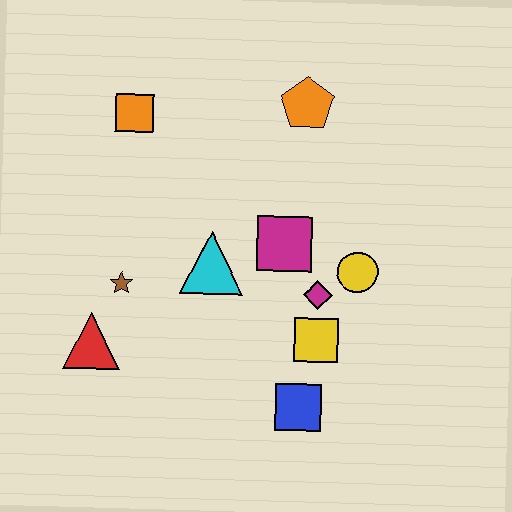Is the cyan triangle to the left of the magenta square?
Yes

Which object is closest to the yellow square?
The magenta diamond is closest to the yellow square.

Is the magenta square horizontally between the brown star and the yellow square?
Yes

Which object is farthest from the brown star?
The orange pentagon is farthest from the brown star.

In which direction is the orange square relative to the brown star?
The orange square is above the brown star.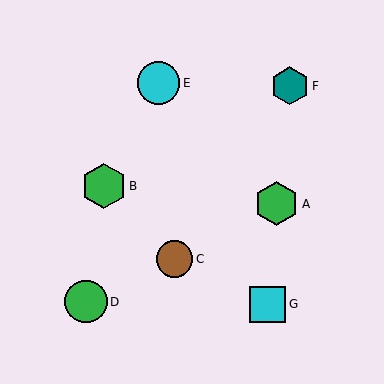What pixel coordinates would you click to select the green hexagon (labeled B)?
Click at (104, 186) to select the green hexagon B.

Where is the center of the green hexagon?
The center of the green hexagon is at (104, 186).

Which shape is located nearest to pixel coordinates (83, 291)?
The green circle (labeled D) at (86, 302) is nearest to that location.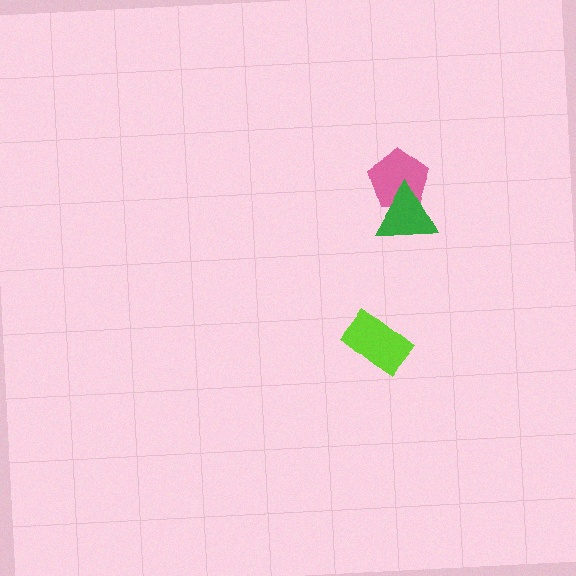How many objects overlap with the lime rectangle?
0 objects overlap with the lime rectangle.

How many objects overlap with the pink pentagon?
1 object overlaps with the pink pentagon.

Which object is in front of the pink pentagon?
The green triangle is in front of the pink pentagon.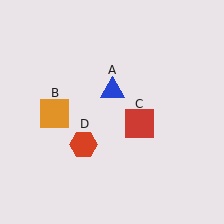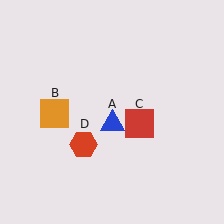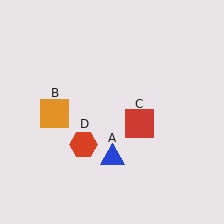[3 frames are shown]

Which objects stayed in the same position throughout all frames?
Orange square (object B) and red square (object C) and red hexagon (object D) remained stationary.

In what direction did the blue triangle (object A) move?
The blue triangle (object A) moved down.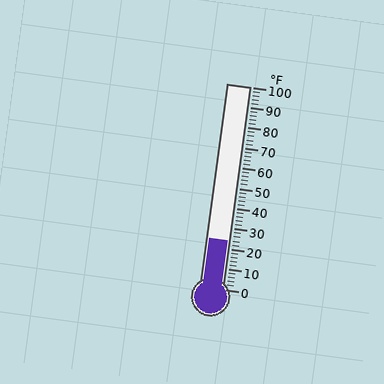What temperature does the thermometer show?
The thermometer shows approximately 24°F.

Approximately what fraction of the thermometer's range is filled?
The thermometer is filled to approximately 25% of its range.